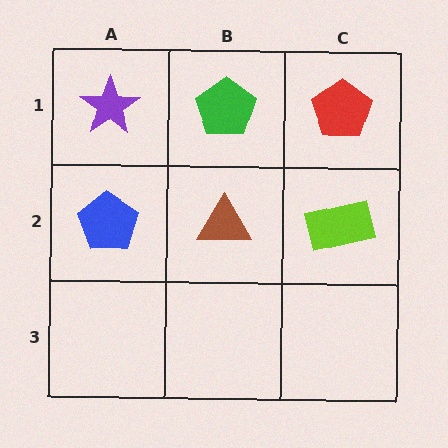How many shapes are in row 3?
0 shapes.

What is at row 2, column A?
A blue pentagon.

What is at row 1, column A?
A purple star.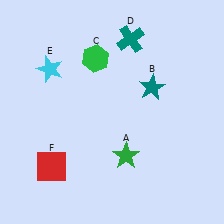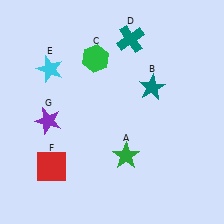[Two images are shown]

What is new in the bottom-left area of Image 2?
A purple star (G) was added in the bottom-left area of Image 2.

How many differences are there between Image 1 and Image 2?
There is 1 difference between the two images.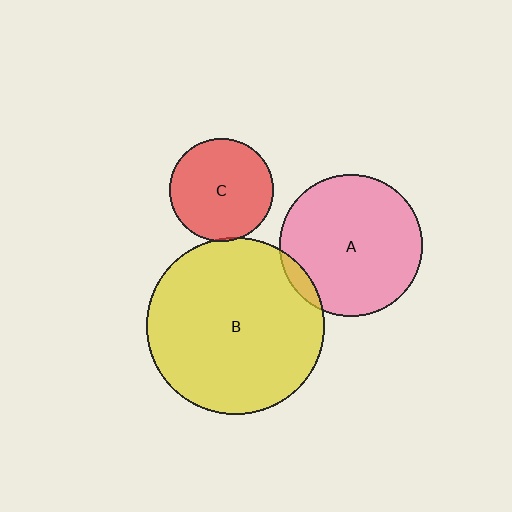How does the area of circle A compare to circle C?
Approximately 1.9 times.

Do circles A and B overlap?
Yes.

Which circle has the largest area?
Circle B (yellow).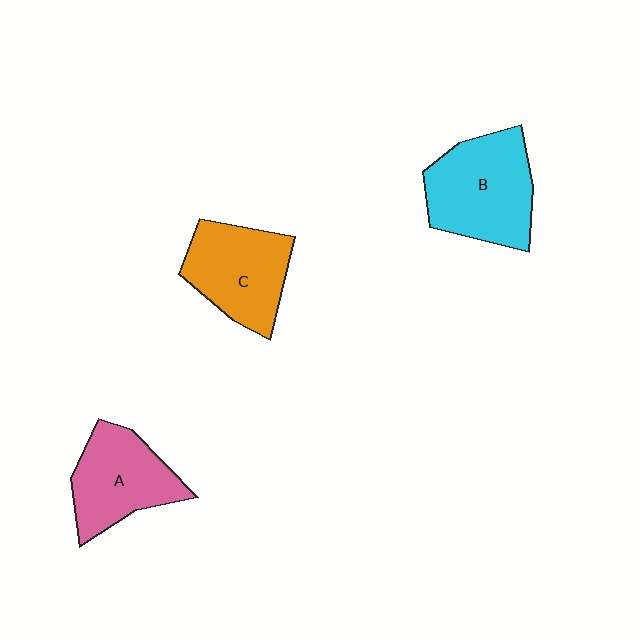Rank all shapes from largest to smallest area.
From largest to smallest: B (cyan), C (orange), A (pink).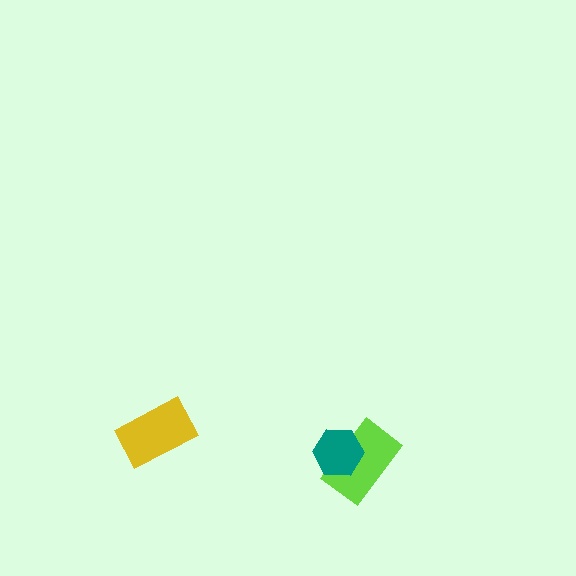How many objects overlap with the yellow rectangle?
0 objects overlap with the yellow rectangle.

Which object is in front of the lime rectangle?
The teal hexagon is in front of the lime rectangle.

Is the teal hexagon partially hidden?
No, no other shape covers it.